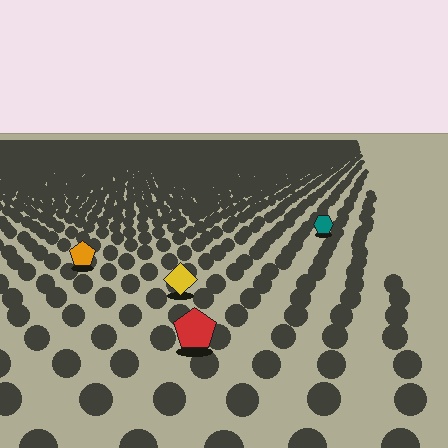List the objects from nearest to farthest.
From nearest to farthest: the red pentagon, the yellow diamond, the orange pentagon, the teal hexagon.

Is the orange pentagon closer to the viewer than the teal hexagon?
Yes. The orange pentagon is closer — you can tell from the texture gradient: the ground texture is coarser near it.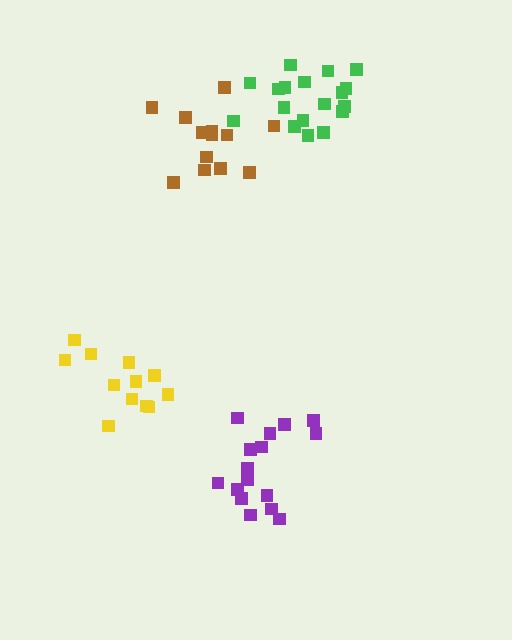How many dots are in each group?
Group 1: 13 dots, Group 2: 18 dots, Group 3: 16 dots, Group 4: 12 dots (59 total).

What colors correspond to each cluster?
The clusters are colored: brown, green, purple, yellow.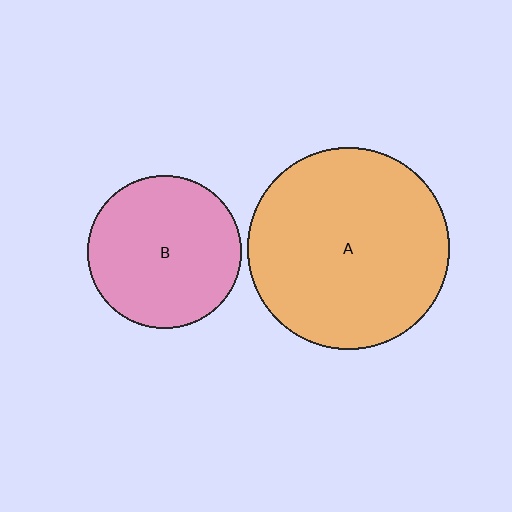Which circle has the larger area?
Circle A (orange).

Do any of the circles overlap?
No, none of the circles overlap.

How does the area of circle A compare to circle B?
Approximately 1.7 times.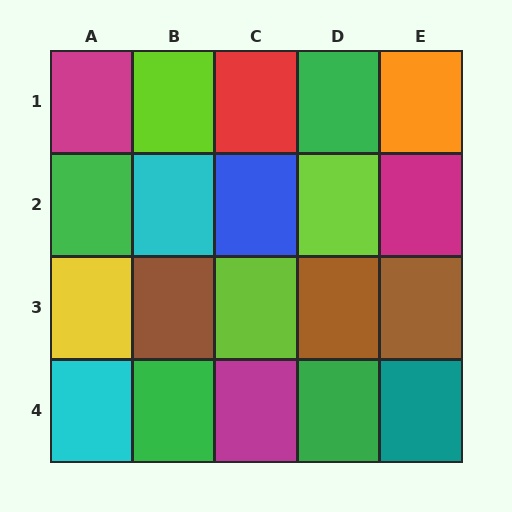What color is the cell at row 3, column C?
Lime.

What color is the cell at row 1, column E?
Orange.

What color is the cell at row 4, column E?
Teal.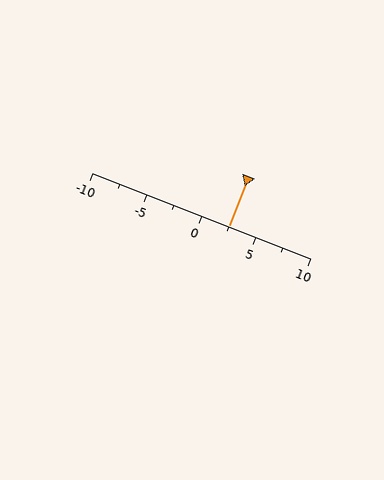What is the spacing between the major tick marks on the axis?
The major ticks are spaced 5 apart.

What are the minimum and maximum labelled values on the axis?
The axis runs from -10 to 10.